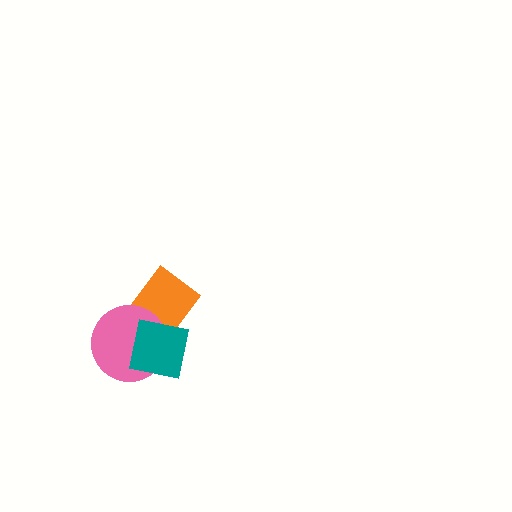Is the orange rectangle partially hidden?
Yes, it is partially covered by another shape.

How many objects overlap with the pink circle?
2 objects overlap with the pink circle.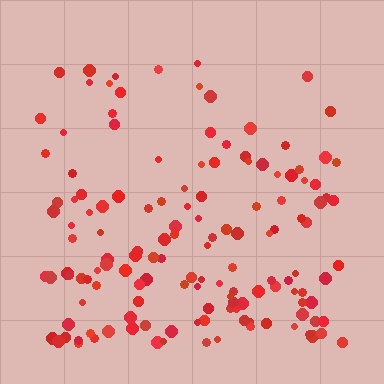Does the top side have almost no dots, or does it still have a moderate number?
Still a moderate number, just noticeably fewer than the bottom.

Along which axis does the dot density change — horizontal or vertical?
Vertical.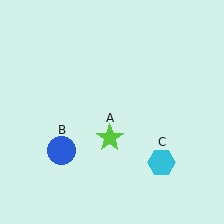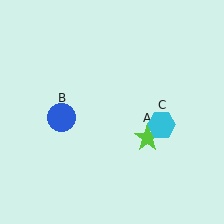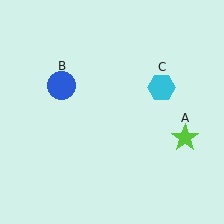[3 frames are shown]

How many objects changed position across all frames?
3 objects changed position: lime star (object A), blue circle (object B), cyan hexagon (object C).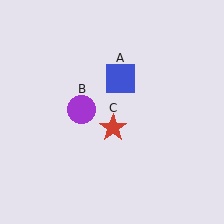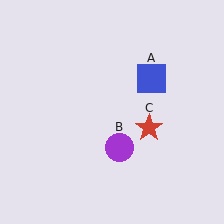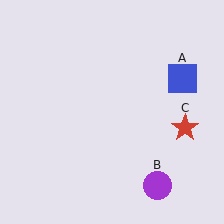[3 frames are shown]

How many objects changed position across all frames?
3 objects changed position: blue square (object A), purple circle (object B), red star (object C).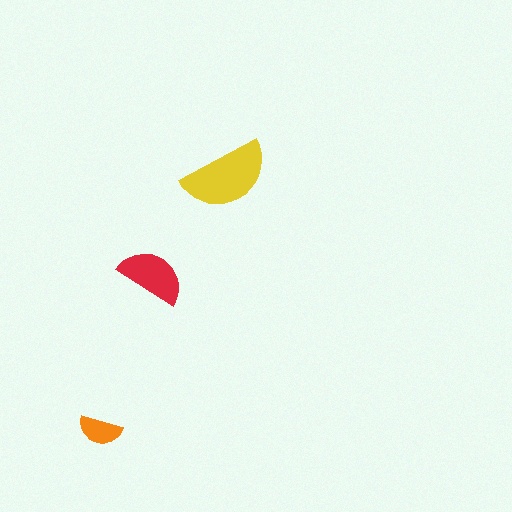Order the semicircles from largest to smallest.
the yellow one, the red one, the orange one.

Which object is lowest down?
The orange semicircle is bottommost.